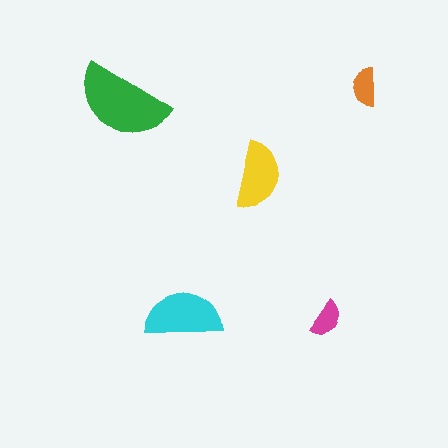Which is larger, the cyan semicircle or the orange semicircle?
The cyan one.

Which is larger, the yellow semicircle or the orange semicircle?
The yellow one.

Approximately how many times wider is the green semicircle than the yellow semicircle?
About 1.5 times wider.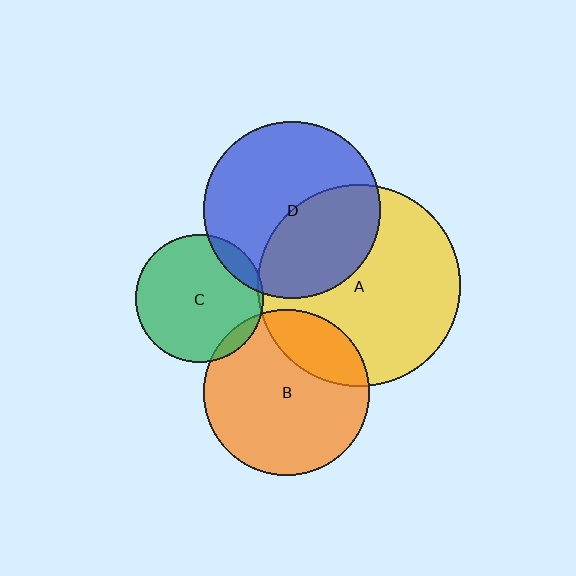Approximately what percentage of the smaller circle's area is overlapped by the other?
Approximately 40%.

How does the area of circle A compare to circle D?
Approximately 1.3 times.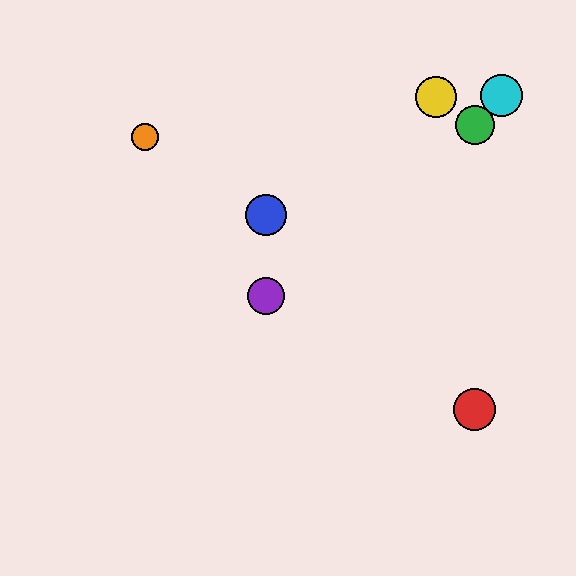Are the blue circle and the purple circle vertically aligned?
Yes, both are at x≈266.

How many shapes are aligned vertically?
2 shapes (the blue circle, the purple circle) are aligned vertically.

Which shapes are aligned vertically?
The blue circle, the purple circle are aligned vertically.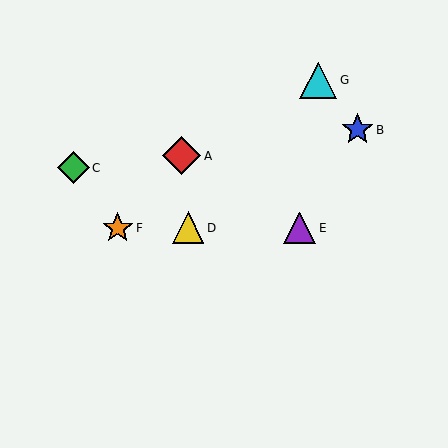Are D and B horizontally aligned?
No, D is at y≈228 and B is at y≈130.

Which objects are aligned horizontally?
Objects D, E, F are aligned horizontally.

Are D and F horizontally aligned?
Yes, both are at y≈228.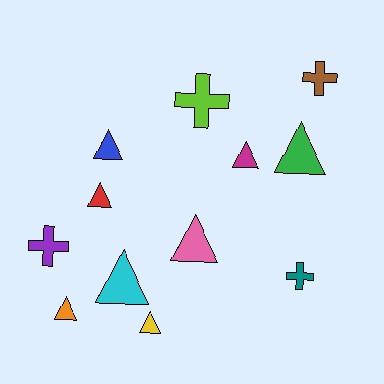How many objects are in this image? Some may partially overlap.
There are 12 objects.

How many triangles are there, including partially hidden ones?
There are 8 triangles.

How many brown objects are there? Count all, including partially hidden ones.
There is 1 brown object.